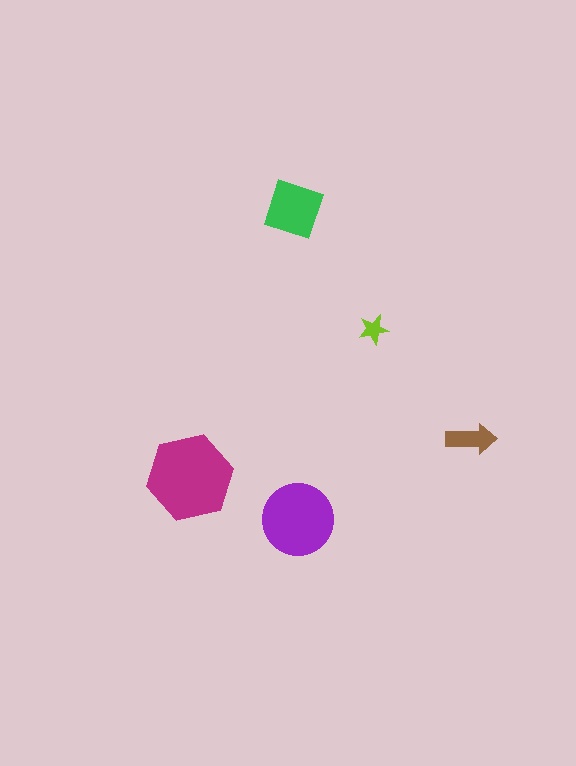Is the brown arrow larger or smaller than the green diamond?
Smaller.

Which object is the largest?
The magenta hexagon.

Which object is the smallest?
The lime star.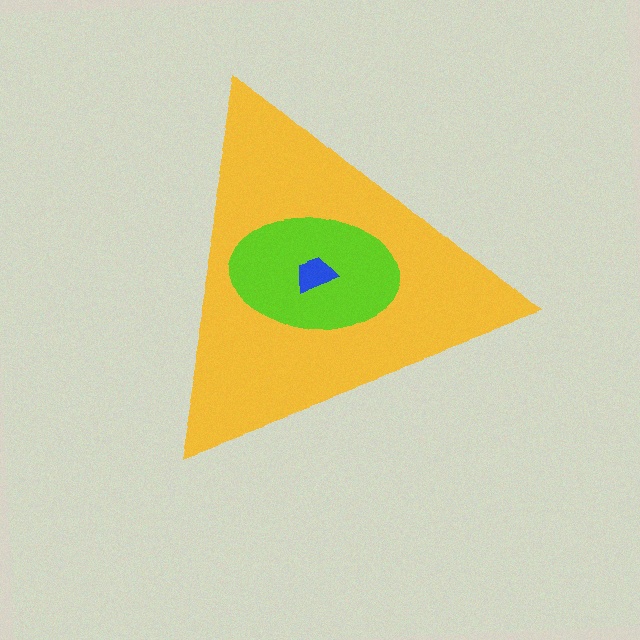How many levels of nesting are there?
3.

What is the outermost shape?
The yellow triangle.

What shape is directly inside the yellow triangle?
The lime ellipse.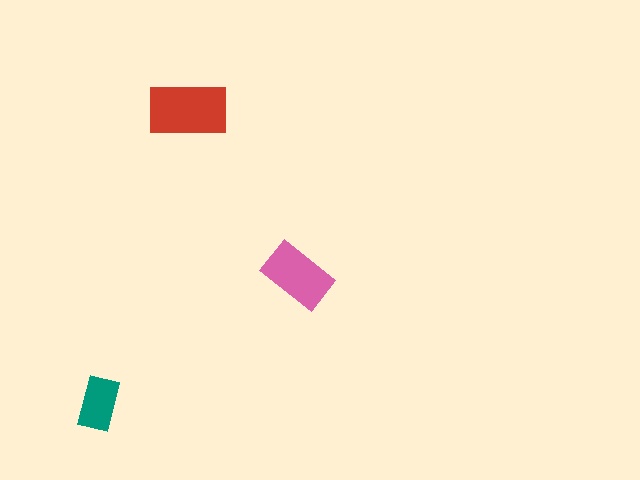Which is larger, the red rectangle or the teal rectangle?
The red one.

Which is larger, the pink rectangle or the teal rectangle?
The pink one.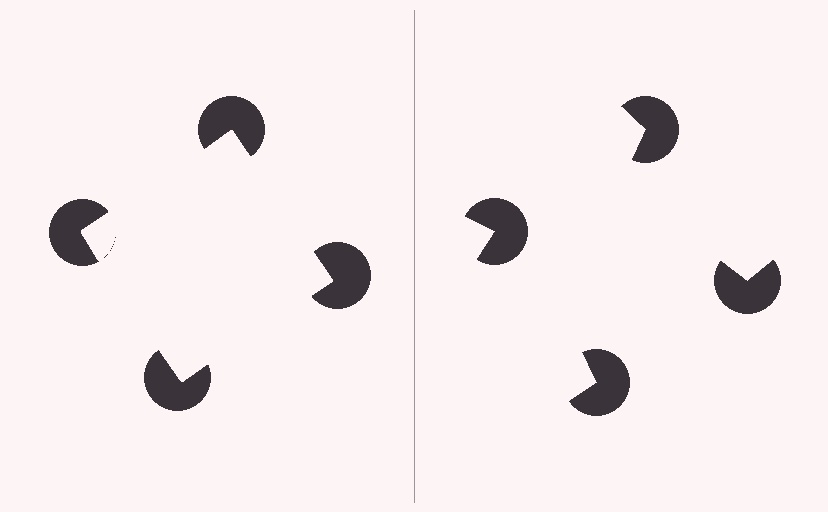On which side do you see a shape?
An illusory square appears on the left side. On the right side the wedge cuts are rotated, so no coherent shape forms.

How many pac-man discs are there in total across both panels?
8 — 4 on each side.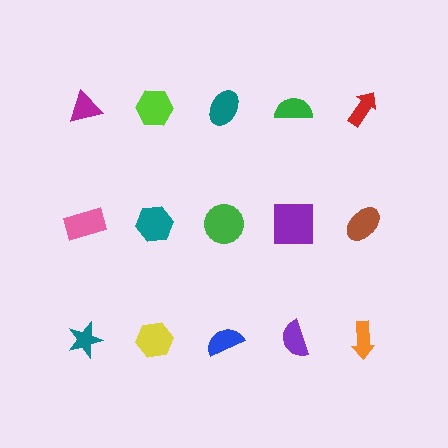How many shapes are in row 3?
5 shapes.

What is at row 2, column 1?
A pink rectangle.